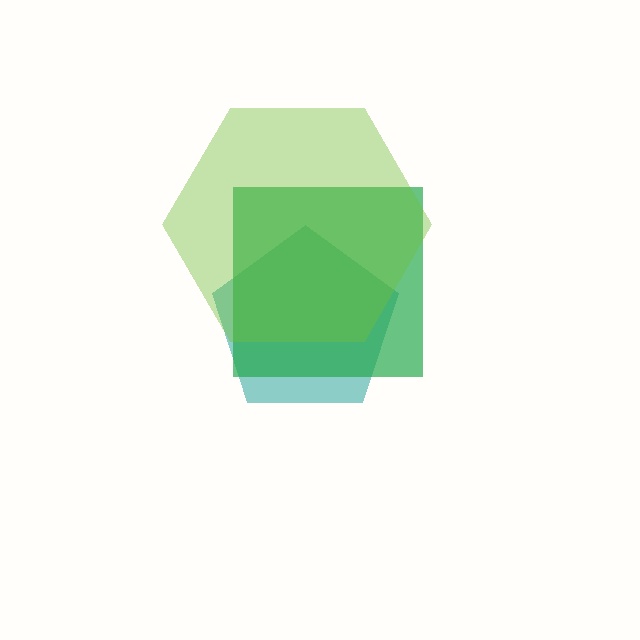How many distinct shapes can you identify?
There are 3 distinct shapes: a teal pentagon, a green square, a lime hexagon.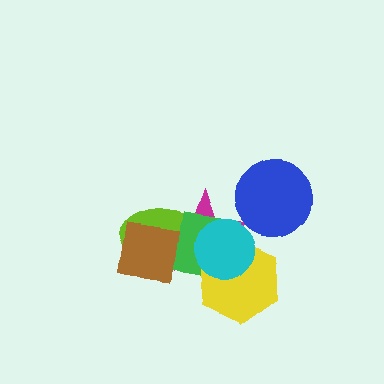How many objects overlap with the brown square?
3 objects overlap with the brown square.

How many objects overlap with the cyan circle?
4 objects overlap with the cyan circle.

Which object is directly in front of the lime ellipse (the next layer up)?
The green rectangle is directly in front of the lime ellipse.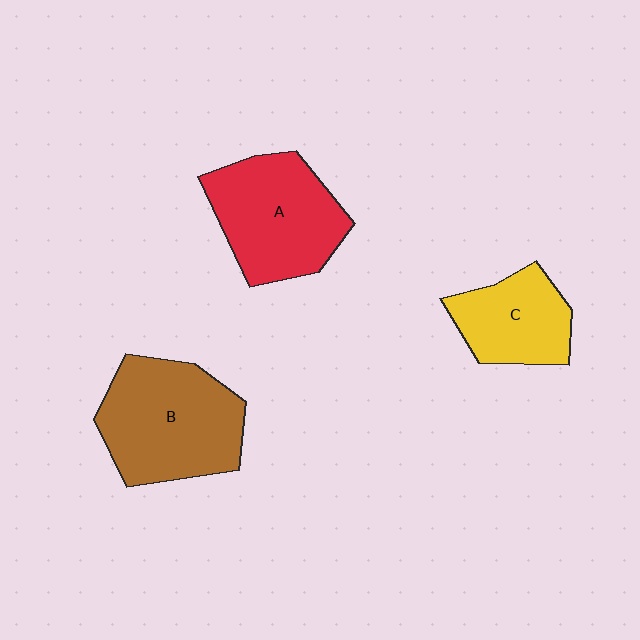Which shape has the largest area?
Shape B (brown).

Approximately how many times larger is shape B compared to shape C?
Approximately 1.6 times.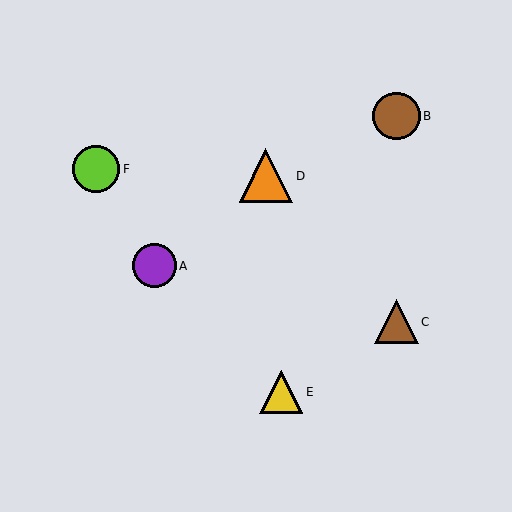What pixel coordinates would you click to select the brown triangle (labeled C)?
Click at (397, 322) to select the brown triangle C.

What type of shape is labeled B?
Shape B is a brown circle.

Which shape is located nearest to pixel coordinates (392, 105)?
The brown circle (labeled B) at (396, 116) is nearest to that location.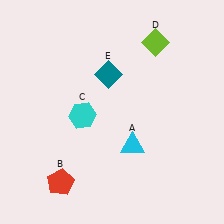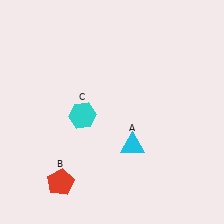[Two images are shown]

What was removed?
The lime diamond (D), the teal diamond (E) were removed in Image 2.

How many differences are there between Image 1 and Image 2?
There are 2 differences between the two images.